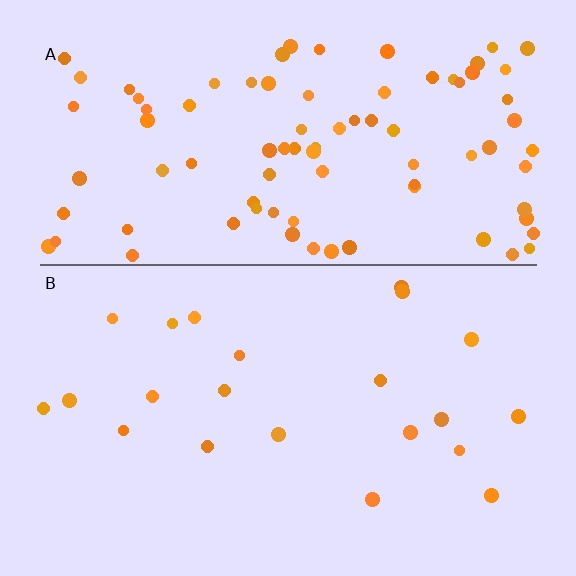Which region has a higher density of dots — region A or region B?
A (the top).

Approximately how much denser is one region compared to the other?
Approximately 4.1× — region A over region B.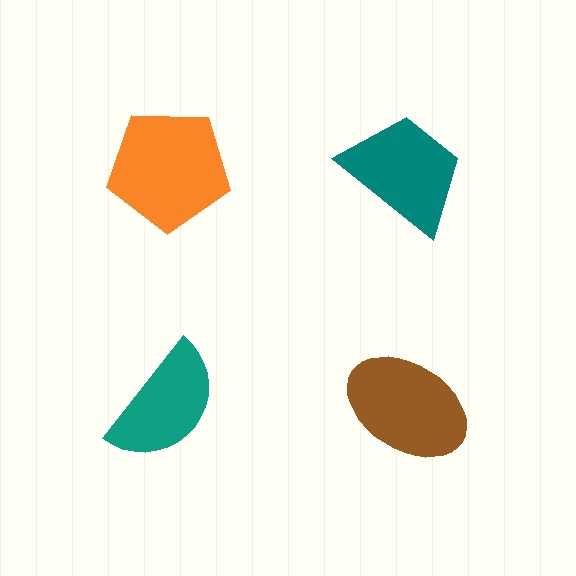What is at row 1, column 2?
A teal trapezoid.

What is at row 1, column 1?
An orange pentagon.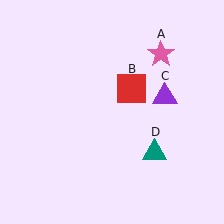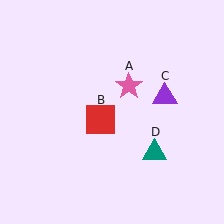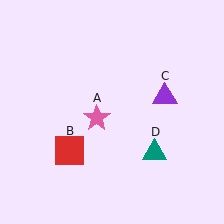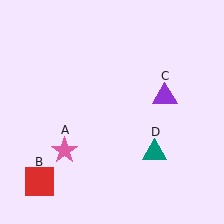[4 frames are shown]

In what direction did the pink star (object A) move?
The pink star (object A) moved down and to the left.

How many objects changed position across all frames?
2 objects changed position: pink star (object A), red square (object B).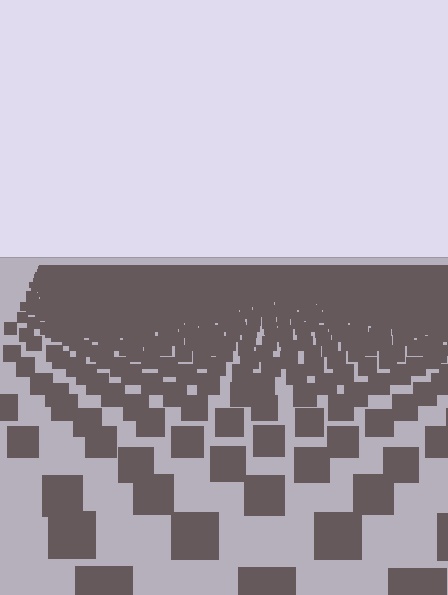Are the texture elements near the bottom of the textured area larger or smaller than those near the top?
Larger. Near the bottom, elements are closer to the viewer and appear at a bigger on-screen size.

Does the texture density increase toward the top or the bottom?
Density increases toward the top.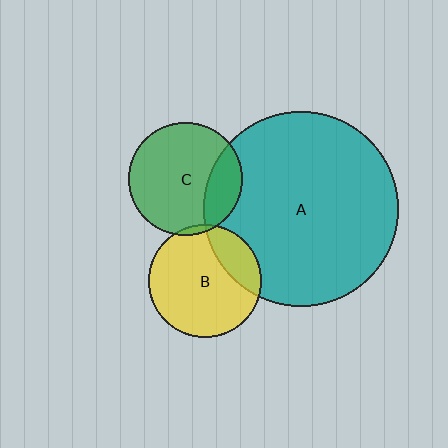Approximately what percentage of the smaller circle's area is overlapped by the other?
Approximately 20%.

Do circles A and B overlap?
Yes.